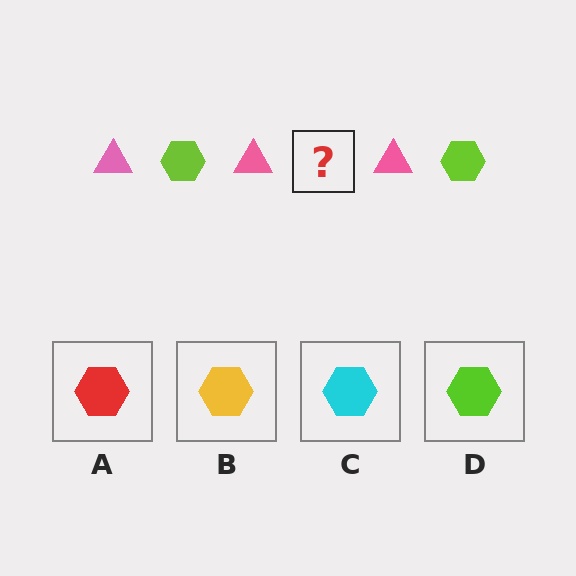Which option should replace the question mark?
Option D.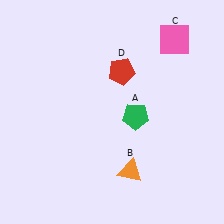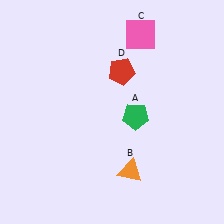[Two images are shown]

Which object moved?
The pink square (C) moved left.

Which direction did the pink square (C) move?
The pink square (C) moved left.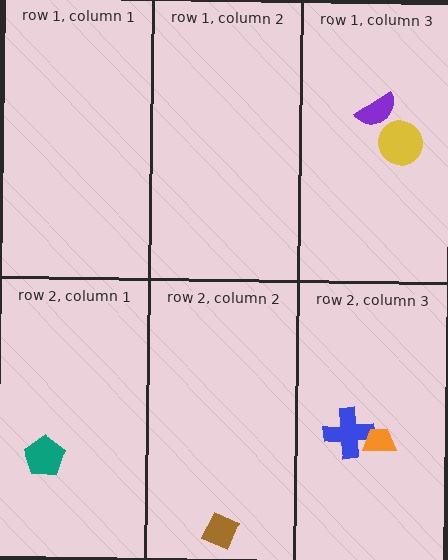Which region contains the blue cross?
The row 2, column 3 region.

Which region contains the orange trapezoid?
The row 2, column 3 region.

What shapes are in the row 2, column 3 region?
The blue cross, the orange trapezoid.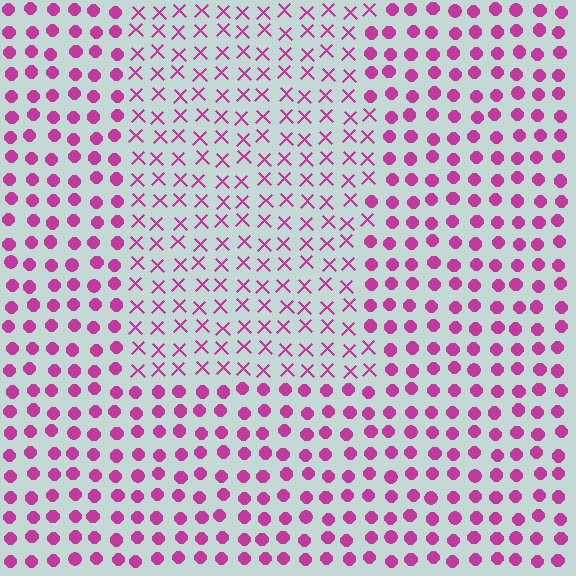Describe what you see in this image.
The image is filled with small magenta elements arranged in a uniform grid. A rectangle-shaped region contains X marks, while the surrounding area contains circles. The boundary is defined purely by the change in element shape.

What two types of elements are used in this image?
The image uses X marks inside the rectangle region and circles outside it.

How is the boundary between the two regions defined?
The boundary is defined by a change in element shape: X marks inside vs. circles outside. All elements share the same color and spacing.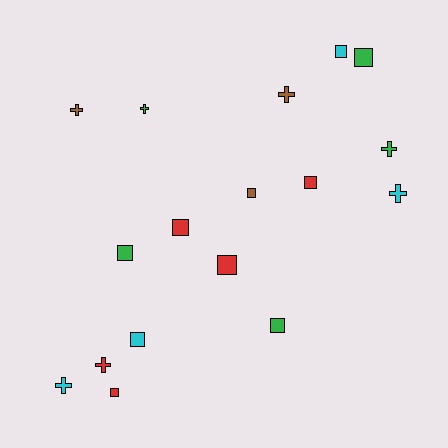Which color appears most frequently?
Red, with 5 objects.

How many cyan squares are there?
There are 2 cyan squares.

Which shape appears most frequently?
Square, with 10 objects.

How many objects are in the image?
There are 17 objects.